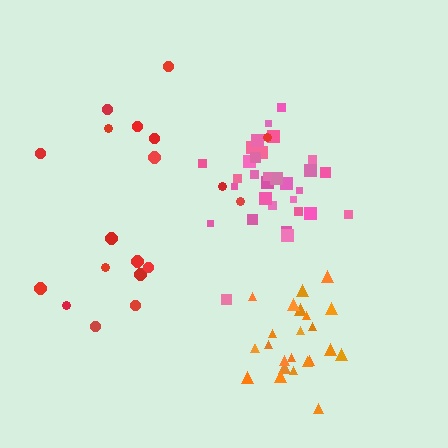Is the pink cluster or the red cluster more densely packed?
Pink.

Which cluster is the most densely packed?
Orange.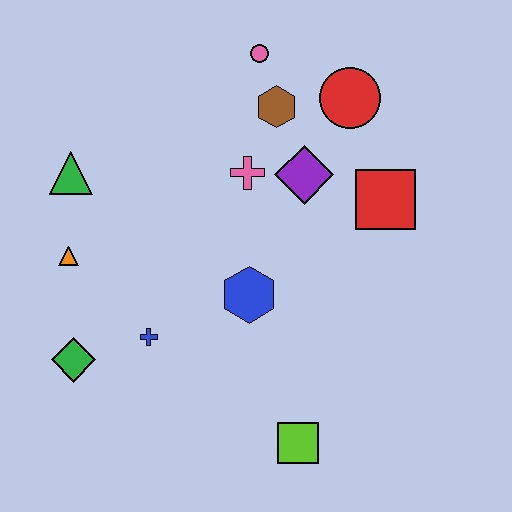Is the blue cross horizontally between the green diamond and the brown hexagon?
Yes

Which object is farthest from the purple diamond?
The green diamond is farthest from the purple diamond.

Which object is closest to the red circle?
The brown hexagon is closest to the red circle.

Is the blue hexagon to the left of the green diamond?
No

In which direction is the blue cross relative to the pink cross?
The blue cross is below the pink cross.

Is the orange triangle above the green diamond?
Yes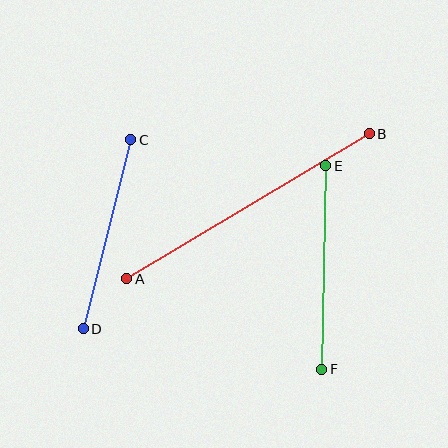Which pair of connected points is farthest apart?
Points A and B are farthest apart.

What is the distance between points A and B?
The distance is approximately 282 pixels.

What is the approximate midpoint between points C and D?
The midpoint is at approximately (107, 234) pixels.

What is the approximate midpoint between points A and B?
The midpoint is at approximately (248, 206) pixels.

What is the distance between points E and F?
The distance is approximately 203 pixels.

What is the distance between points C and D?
The distance is approximately 195 pixels.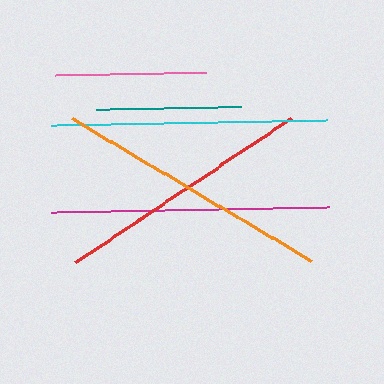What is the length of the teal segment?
The teal segment is approximately 145 pixels long.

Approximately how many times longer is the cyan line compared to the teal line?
The cyan line is approximately 1.9 times the length of the teal line.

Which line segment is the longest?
The orange line is the longest at approximately 279 pixels.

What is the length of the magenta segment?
The magenta segment is approximately 277 pixels long.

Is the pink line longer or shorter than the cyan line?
The cyan line is longer than the pink line.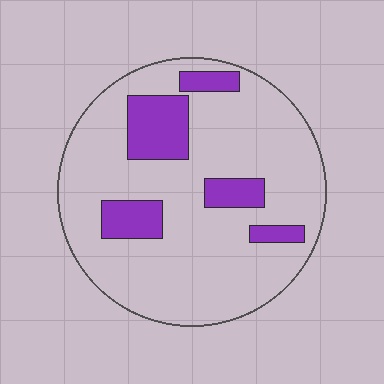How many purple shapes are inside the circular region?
5.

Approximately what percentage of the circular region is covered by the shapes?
Approximately 20%.